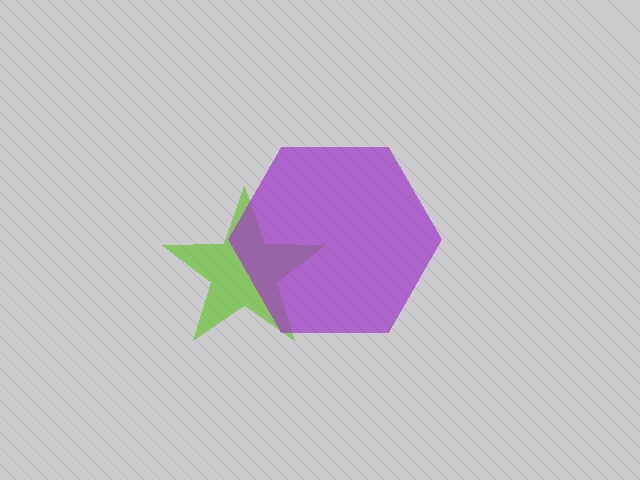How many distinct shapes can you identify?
There are 2 distinct shapes: a lime star, a purple hexagon.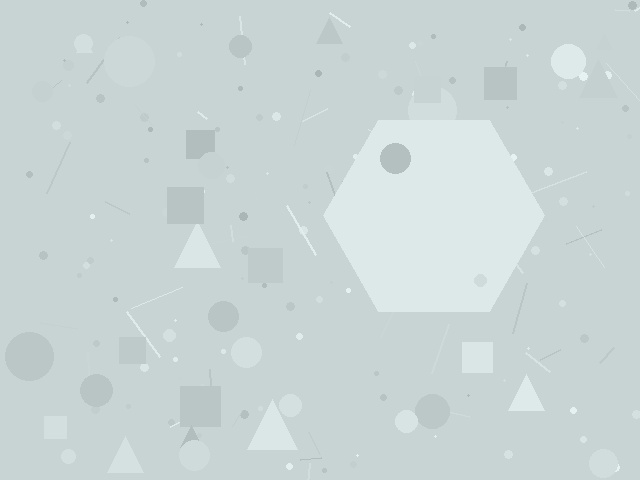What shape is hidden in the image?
A hexagon is hidden in the image.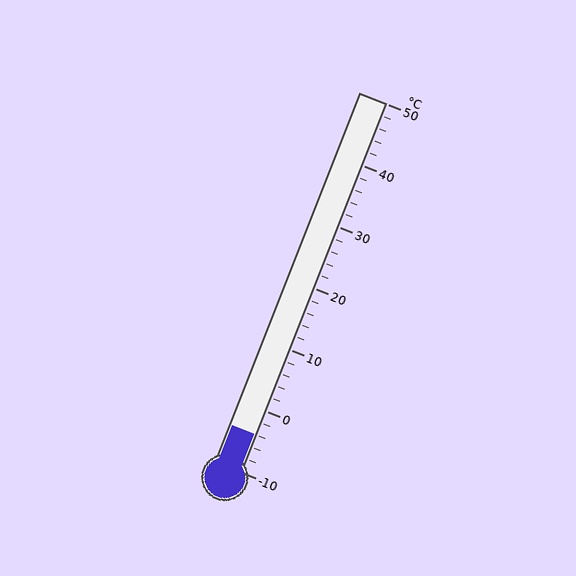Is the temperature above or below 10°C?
The temperature is below 10°C.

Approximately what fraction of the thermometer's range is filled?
The thermometer is filled to approximately 10% of its range.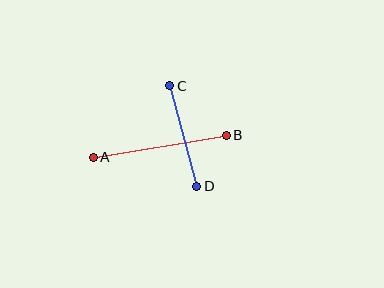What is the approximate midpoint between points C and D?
The midpoint is at approximately (183, 136) pixels.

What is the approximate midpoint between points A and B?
The midpoint is at approximately (160, 146) pixels.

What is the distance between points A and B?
The distance is approximately 135 pixels.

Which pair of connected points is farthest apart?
Points A and B are farthest apart.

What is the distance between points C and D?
The distance is approximately 104 pixels.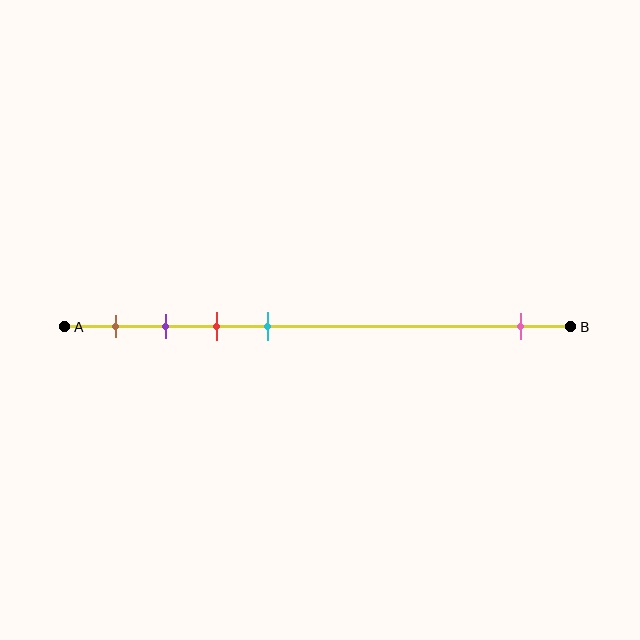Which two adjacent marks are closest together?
The purple and red marks are the closest adjacent pair.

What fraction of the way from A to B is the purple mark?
The purple mark is approximately 20% (0.2) of the way from A to B.